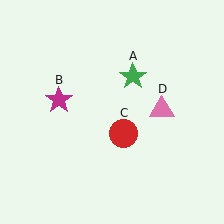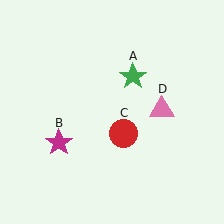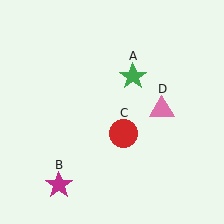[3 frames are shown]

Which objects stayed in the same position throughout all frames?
Green star (object A) and red circle (object C) and pink triangle (object D) remained stationary.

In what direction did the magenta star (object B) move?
The magenta star (object B) moved down.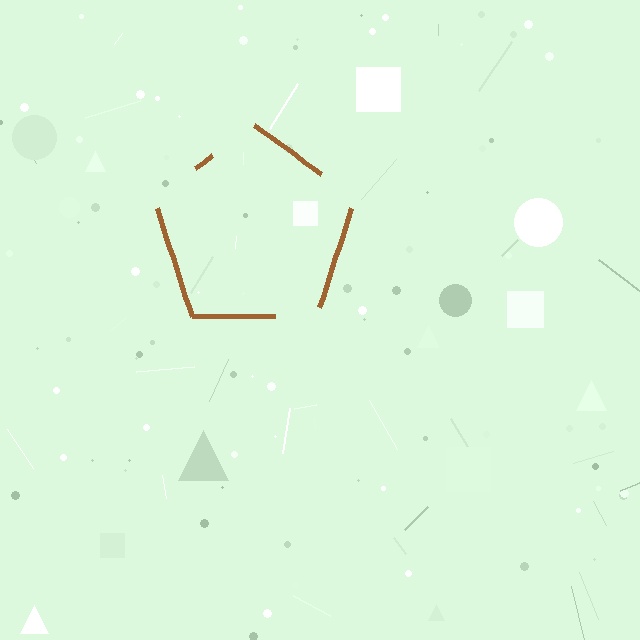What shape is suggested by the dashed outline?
The dashed outline suggests a pentagon.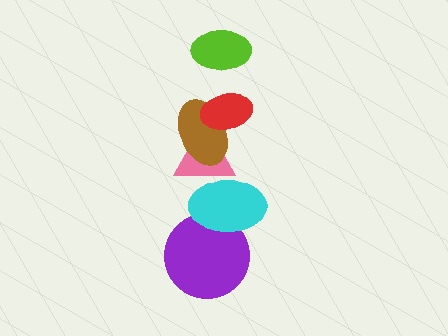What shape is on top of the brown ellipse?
The red ellipse is on top of the brown ellipse.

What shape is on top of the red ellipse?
The lime ellipse is on top of the red ellipse.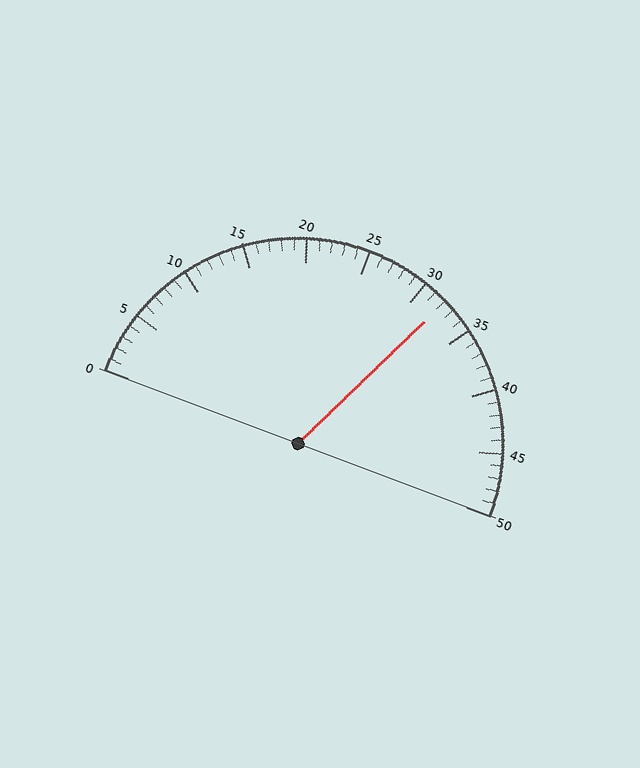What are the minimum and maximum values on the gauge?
The gauge ranges from 0 to 50.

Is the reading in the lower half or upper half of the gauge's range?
The reading is in the upper half of the range (0 to 50).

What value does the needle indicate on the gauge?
The needle indicates approximately 32.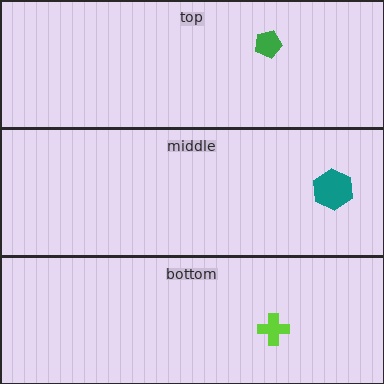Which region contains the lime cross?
The bottom region.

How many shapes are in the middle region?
1.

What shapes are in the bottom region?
The lime cross.